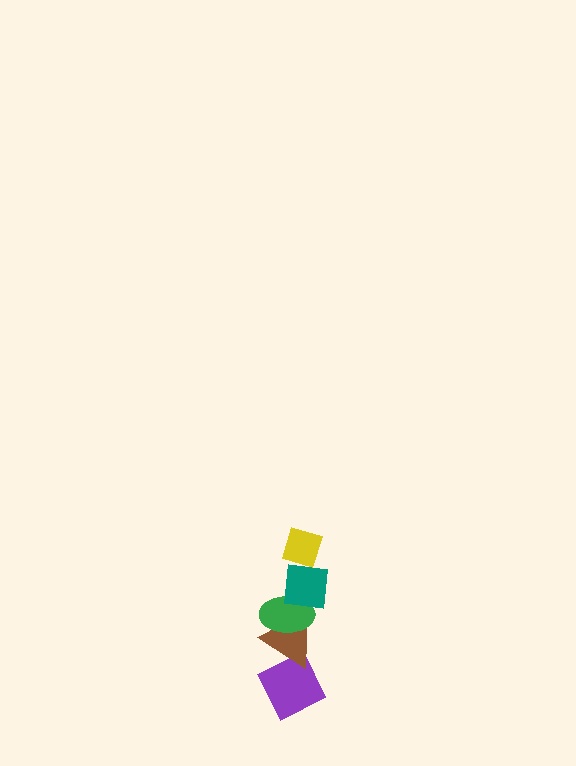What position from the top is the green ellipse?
The green ellipse is 3rd from the top.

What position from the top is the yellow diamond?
The yellow diamond is 1st from the top.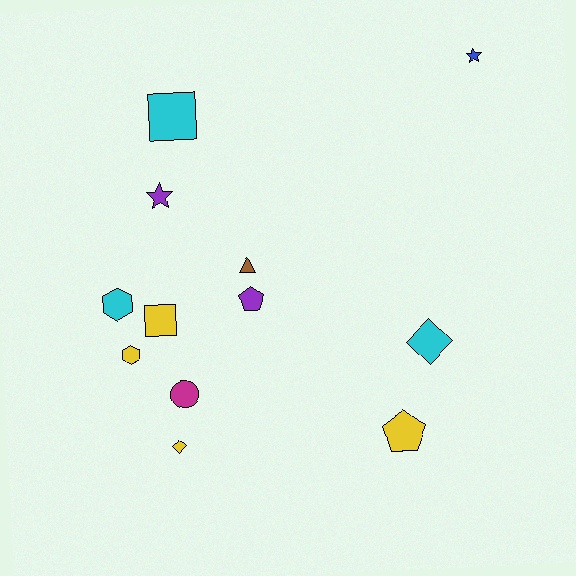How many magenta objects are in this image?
There is 1 magenta object.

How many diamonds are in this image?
There are 2 diamonds.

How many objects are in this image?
There are 12 objects.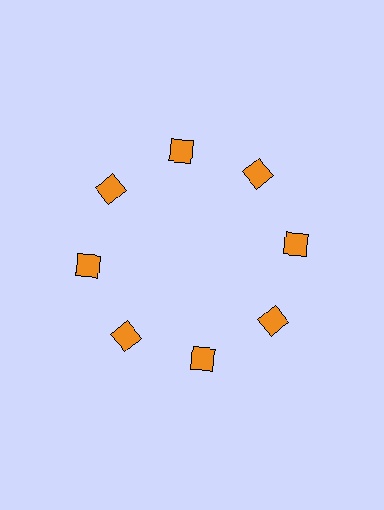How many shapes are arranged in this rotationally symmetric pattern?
There are 8 shapes, arranged in 8 groups of 1.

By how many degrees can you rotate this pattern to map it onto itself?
The pattern maps onto itself every 45 degrees of rotation.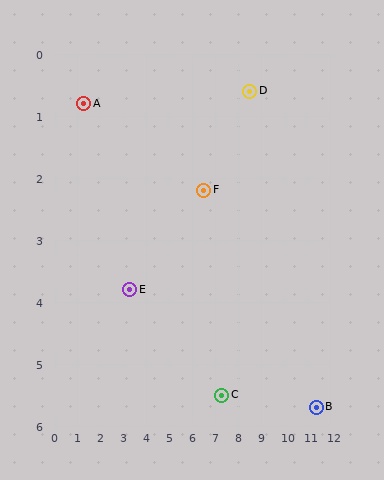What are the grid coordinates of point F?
Point F is at approximately (6.5, 2.2).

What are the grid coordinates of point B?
Point B is at approximately (11.4, 5.7).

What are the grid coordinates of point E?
Point E is at approximately (3.3, 3.8).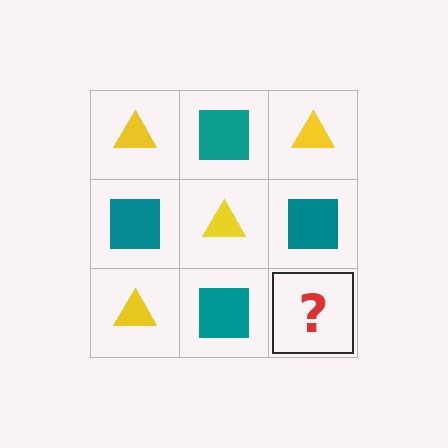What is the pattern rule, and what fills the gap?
The rule is that it alternates yellow triangle and teal square in a checkerboard pattern. The gap should be filled with a yellow triangle.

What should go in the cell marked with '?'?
The missing cell should contain a yellow triangle.